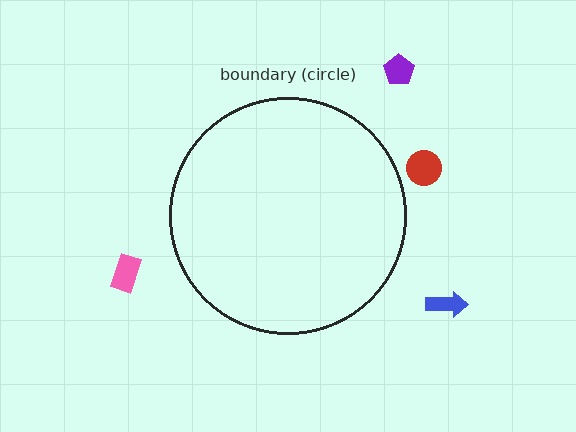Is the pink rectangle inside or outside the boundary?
Outside.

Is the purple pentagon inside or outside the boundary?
Outside.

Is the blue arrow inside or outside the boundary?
Outside.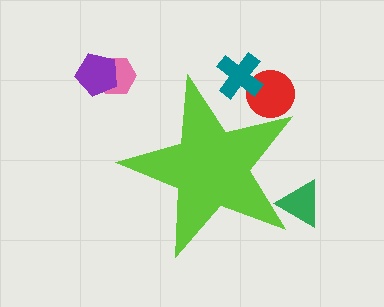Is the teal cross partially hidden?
Yes, the teal cross is partially hidden behind the lime star.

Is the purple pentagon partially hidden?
No, the purple pentagon is fully visible.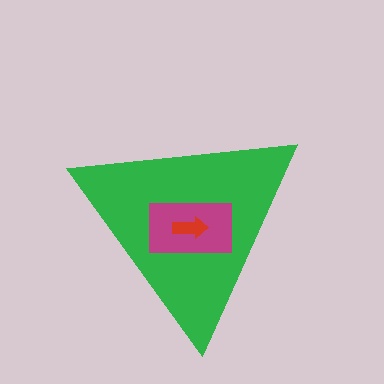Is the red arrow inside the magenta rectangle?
Yes.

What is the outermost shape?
The green triangle.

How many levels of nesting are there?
3.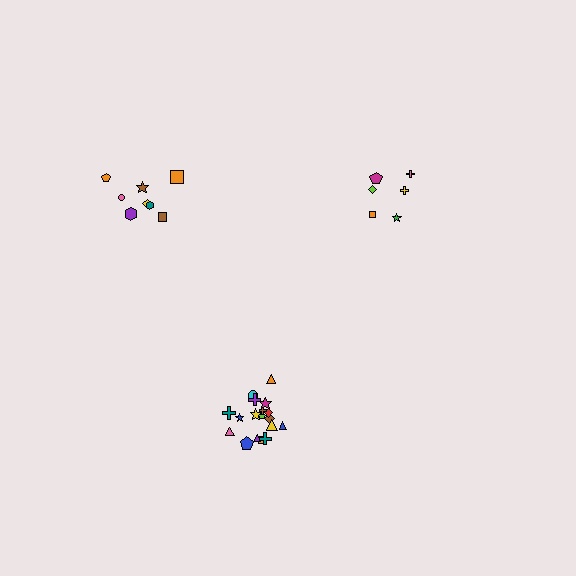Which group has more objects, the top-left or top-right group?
The top-left group.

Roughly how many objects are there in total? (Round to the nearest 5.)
Roughly 30 objects in total.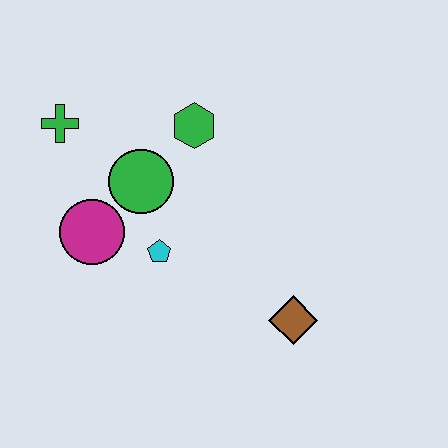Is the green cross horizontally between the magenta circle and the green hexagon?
No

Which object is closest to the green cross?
The green circle is closest to the green cross.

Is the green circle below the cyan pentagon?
No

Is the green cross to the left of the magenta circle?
Yes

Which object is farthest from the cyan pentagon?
The green cross is farthest from the cyan pentagon.